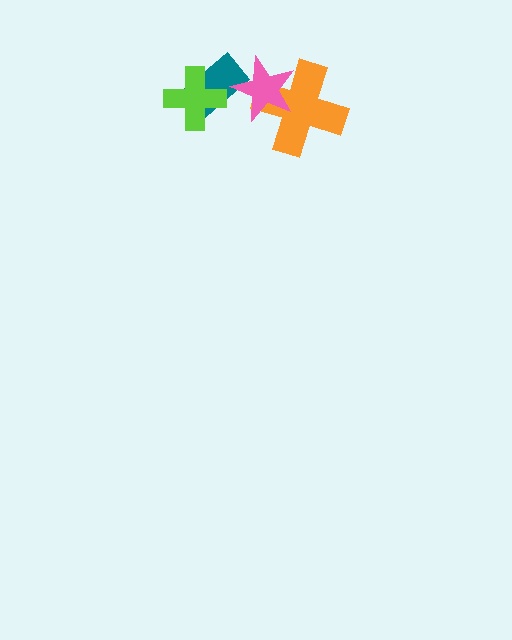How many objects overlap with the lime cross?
1 object overlaps with the lime cross.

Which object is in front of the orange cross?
The pink star is in front of the orange cross.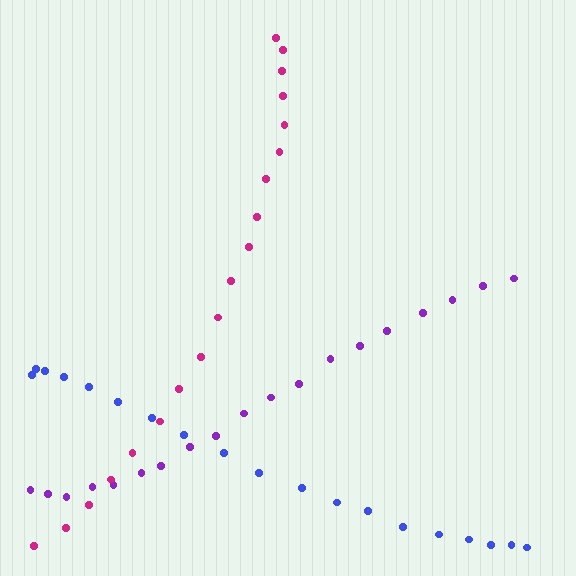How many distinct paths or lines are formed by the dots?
There are 3 distinct paths.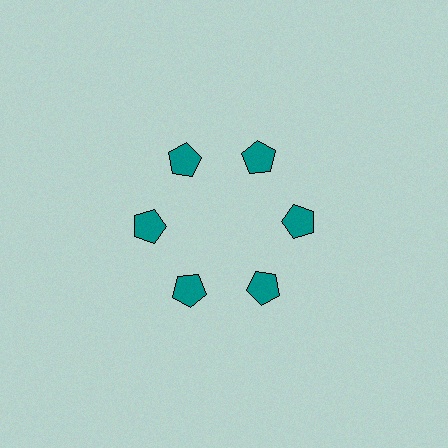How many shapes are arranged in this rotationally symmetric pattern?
There are 6 shapes, arranged in 6 groups of 1.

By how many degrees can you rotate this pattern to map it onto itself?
The pattern maps onto itself every 60 degrees of rotation.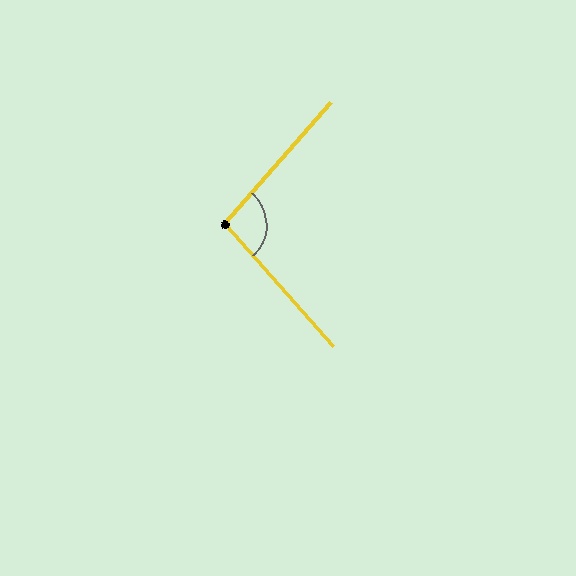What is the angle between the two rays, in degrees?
Approximately 98 degrees.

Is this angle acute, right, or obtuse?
It is obtuse.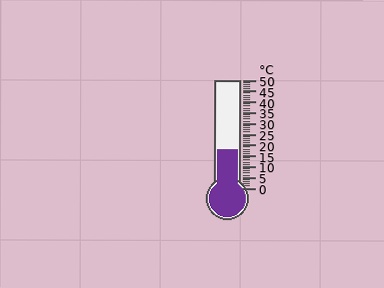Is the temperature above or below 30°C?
The temperature is below 30°C.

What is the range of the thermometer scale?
The thermometer scale ranges from 0°C to 50°C.